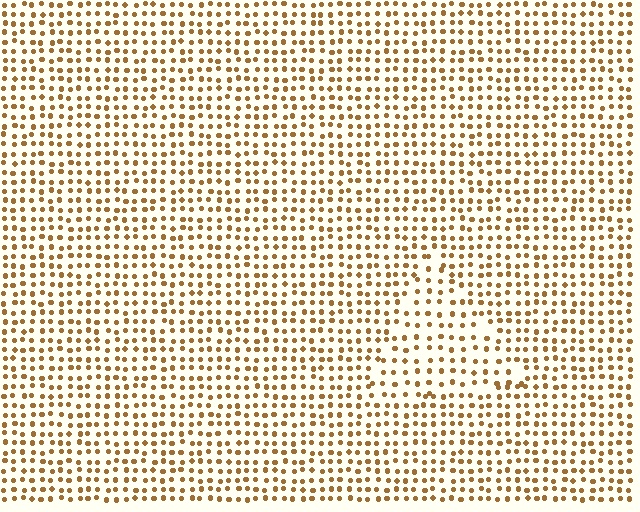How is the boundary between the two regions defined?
The boundary is defined by a change in element density (approximately 1.5x ratio). All elements are the same color, size, and shape.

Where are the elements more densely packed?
The elements are more densely packed outside the triangle boundary.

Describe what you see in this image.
The image contains small brown elements arranged at two different densities. A triangle-shaped region is visible where the elements are less densely packed than the surrounding area.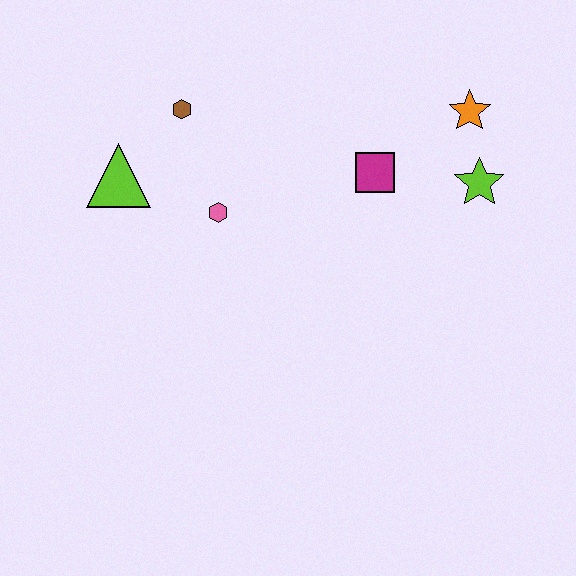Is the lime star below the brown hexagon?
Yes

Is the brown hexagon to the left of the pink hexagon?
Yes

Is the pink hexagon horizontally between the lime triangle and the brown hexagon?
No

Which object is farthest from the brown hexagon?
The lime star is farthest from the brown hexagon.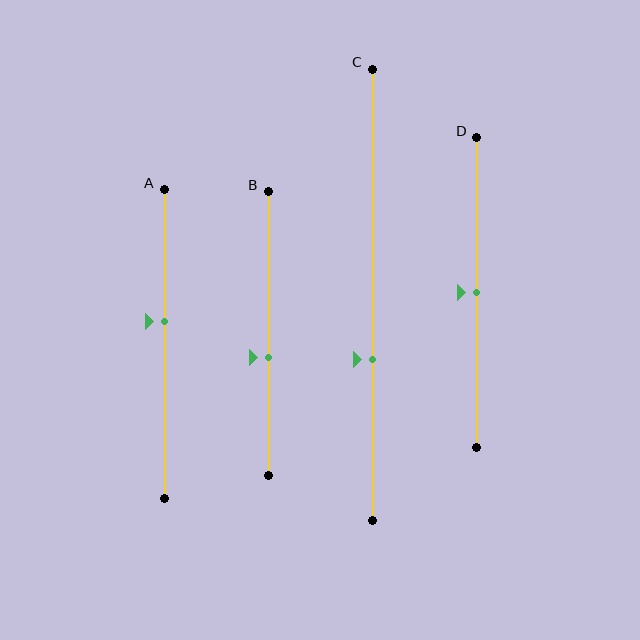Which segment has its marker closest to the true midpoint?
Segment D has its marker closest to the true midpoint.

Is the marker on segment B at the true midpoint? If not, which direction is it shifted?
No, the marker on segment B is shifted downward by about 8% of the segment length.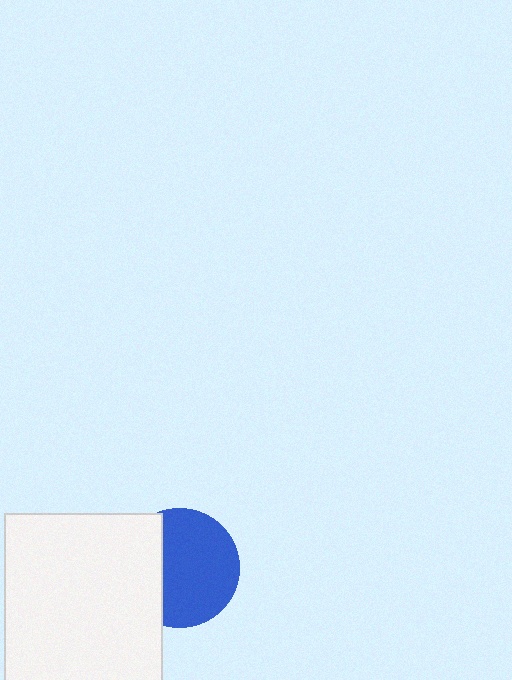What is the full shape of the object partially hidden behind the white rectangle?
The partially hidden object is a blue circle.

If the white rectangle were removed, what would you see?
You would see the complete blue circle.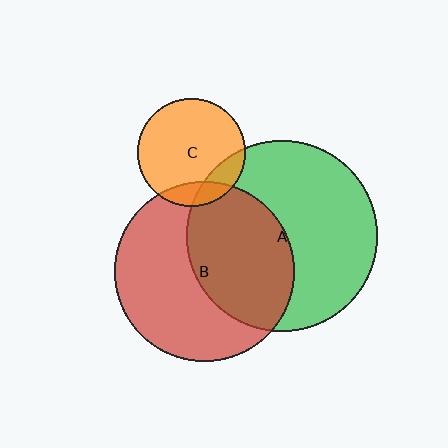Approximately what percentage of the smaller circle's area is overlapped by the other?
Approximately 15%.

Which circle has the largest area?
Circle A (green).